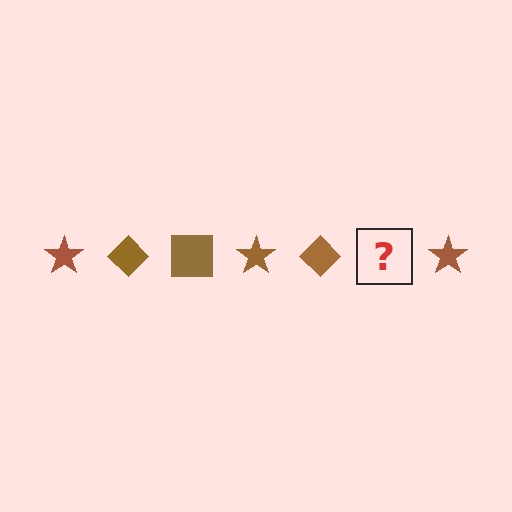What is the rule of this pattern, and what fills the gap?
The rule is that the pattern cycles through star, diamond, square shapes in brown. The gap should be filled with a brown square.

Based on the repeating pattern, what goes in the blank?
The blank should be a brown square.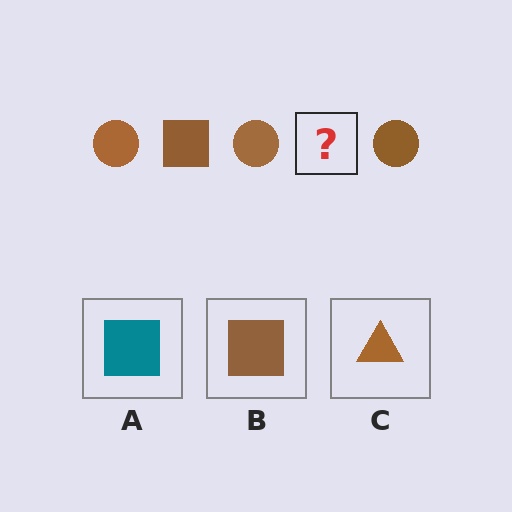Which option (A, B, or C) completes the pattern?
B.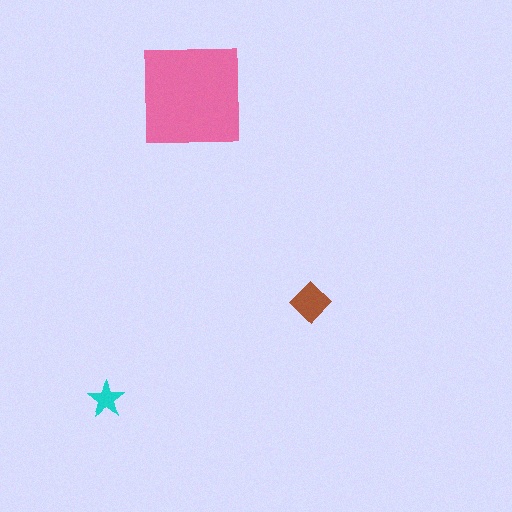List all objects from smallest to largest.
The cyan star, the brown diamond, the pink square.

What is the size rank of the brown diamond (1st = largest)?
2nd.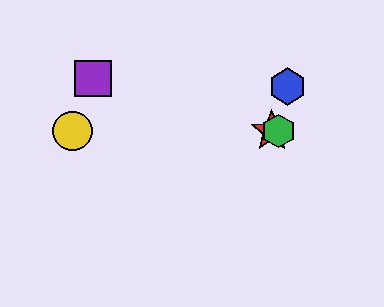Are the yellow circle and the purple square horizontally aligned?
No, the yellow circle is at y≈131 and the purple square is at y≈78.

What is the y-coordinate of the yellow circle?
The yellow circle is at y≈131.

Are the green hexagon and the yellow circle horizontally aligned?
Yes, both are at y≈131.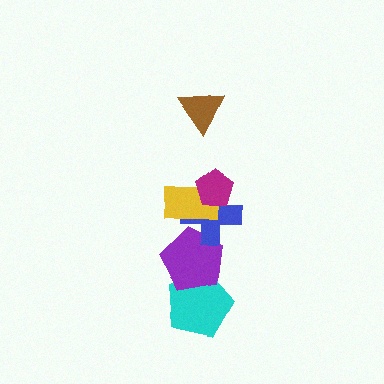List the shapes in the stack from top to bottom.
From top to bottom: the brown triangle, the magenta pentagon, the yellow rectangle, the blue cross, the purple pentagon, the cyan pentagon.